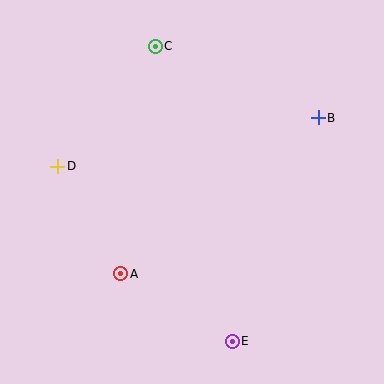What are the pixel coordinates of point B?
Point B is at (318, 118).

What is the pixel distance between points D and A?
The distance between D and A is 125 pixels.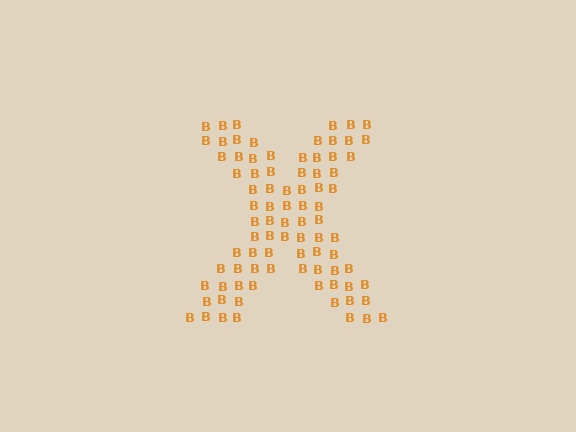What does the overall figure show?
The overall figure shows the letter X.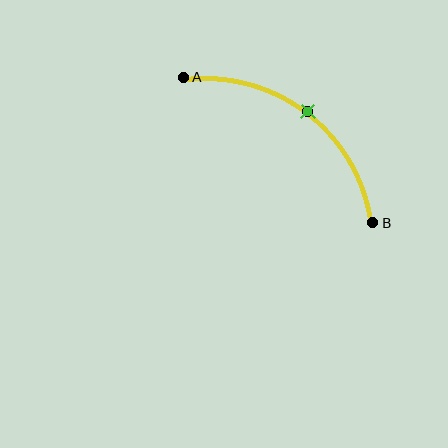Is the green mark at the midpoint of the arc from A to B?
Yes. The green mark lies on the arc at equal arc-length from both A and B — it is the arc midpoint.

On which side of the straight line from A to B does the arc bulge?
The arc bulges above and to the right of the straight line connecting A and B.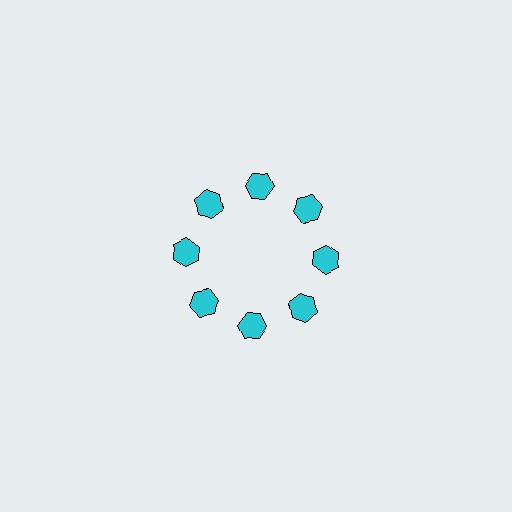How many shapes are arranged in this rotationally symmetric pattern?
There are 8 shapes, arranged in 8 groups of 1.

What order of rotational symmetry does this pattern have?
This pattern has 8-fold rotational symmetry.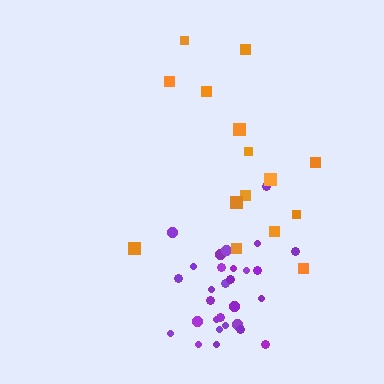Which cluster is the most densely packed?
Purple.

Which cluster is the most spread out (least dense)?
Orange.